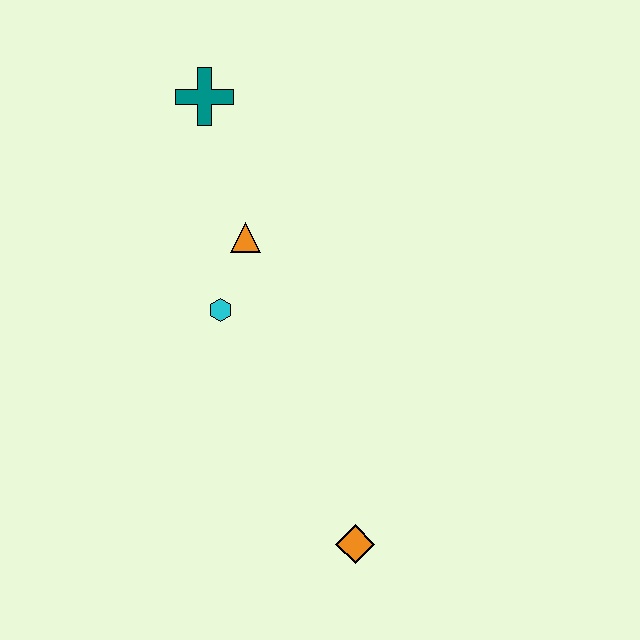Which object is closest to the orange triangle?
The cyan hexagon is closest to the orange triangle.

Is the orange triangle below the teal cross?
Yes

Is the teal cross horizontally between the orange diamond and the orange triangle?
No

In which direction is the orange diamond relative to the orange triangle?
The orange diamond is below the orange triangle.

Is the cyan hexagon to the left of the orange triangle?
Yes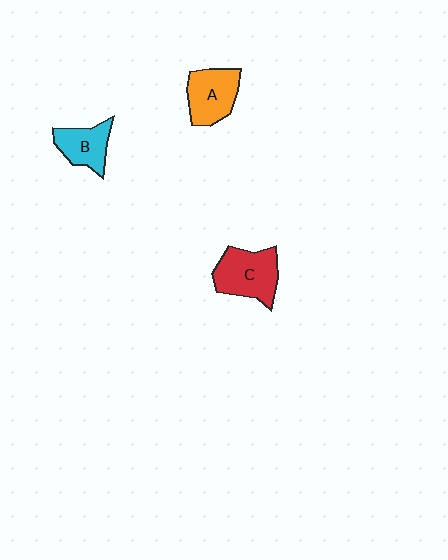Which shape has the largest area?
Shape C (red).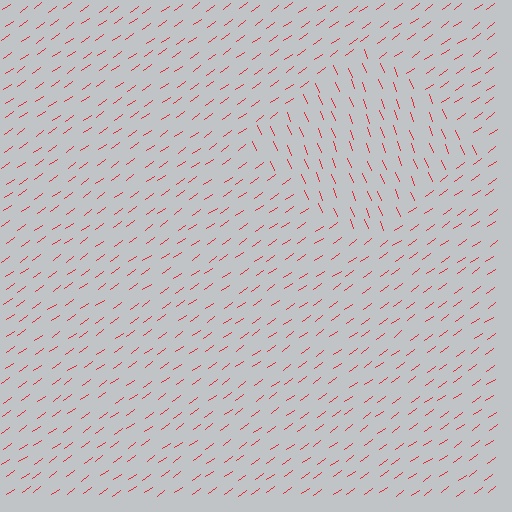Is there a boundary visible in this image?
Yes, there is a texture boundary formed by a change in line orientation.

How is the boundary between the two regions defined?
The boundary is defined purely by a change in line orientation (approximately 75 degrees difference). All lines are the same color and thickness.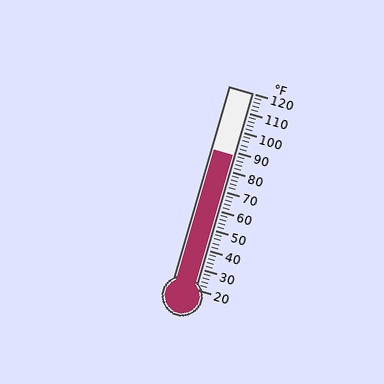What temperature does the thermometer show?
The thermometer shows approximately 88°F.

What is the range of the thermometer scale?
The thermometer scale ranges from 20°F to 120°F.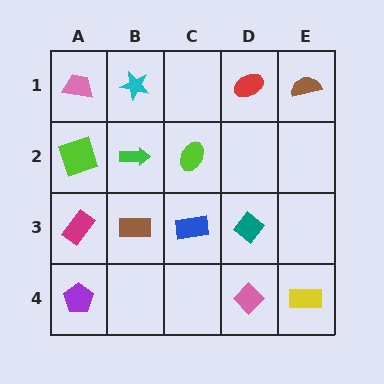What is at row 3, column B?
A brown rectangle.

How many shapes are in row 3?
4 shapes.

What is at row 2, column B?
A green arrow.